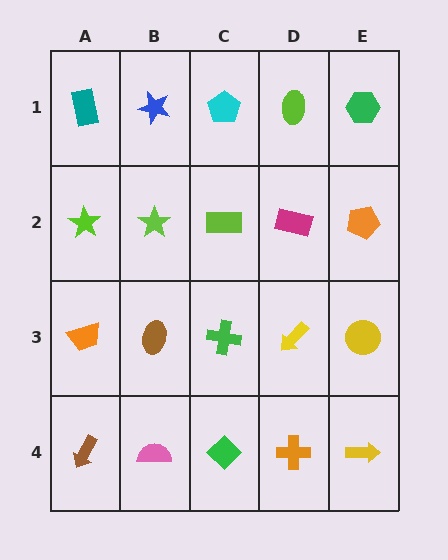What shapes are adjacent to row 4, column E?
A yellow circle (row 3, column E), an orange cross (row 4, column D).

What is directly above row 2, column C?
A cyan pentagon.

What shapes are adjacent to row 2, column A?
A teal rectangle (row 1, column A), an orange trapezoid (row 3, column A), a lime star (row 2, column B).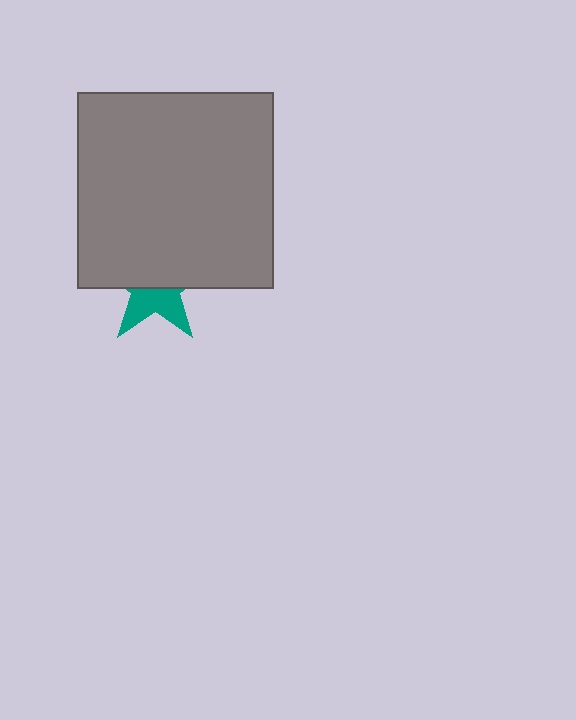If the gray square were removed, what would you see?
You would see the complete teal star.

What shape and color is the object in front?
The object in front is a gray square.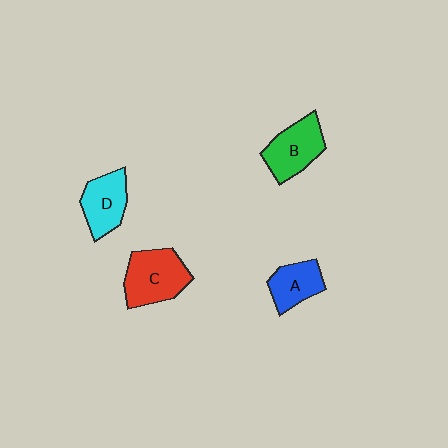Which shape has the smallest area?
Shape A (blue).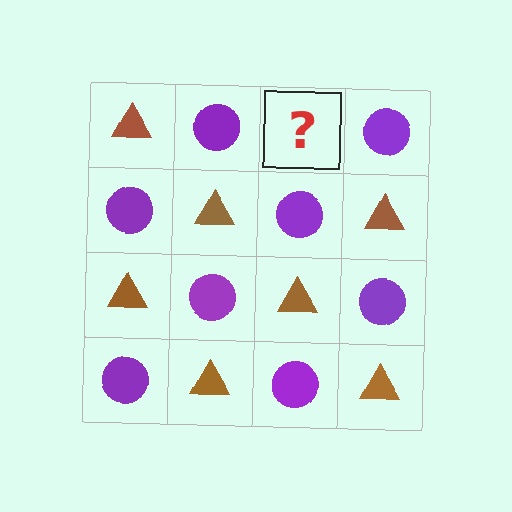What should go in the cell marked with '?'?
The missing cell should contain a brown triangle.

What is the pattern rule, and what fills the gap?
The rule is that it alternates brown triangle and purple circle in a checkerboard pattern. The gap should be filled with a brown triangle.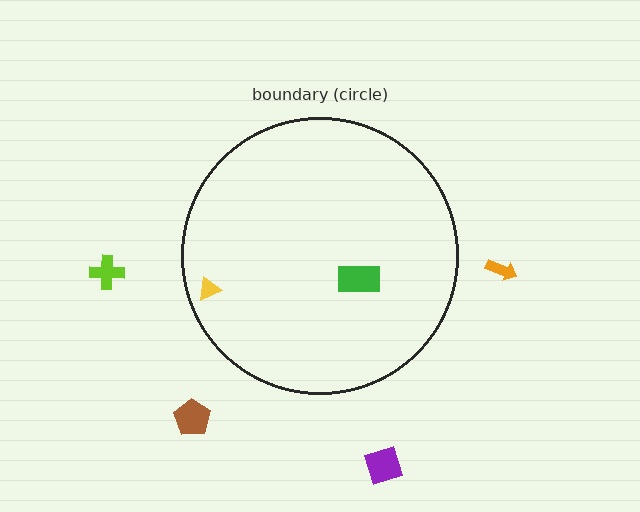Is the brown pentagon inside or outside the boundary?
Outside.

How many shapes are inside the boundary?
2 inside, 4 outside.